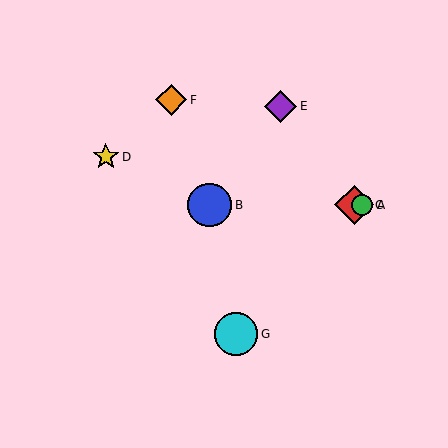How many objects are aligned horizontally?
3 objects (A, B, C) are aligned horizontally.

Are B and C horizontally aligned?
Yes, both are at y≈205.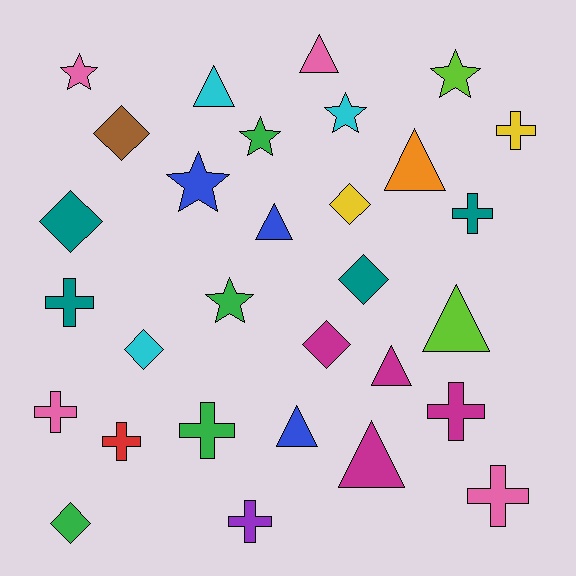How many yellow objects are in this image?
There are 2 yellow objects.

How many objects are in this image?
There are 30 objects.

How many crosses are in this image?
There are 9 crosses.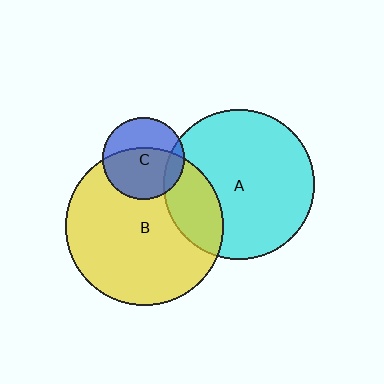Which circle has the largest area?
Circle B (yellow).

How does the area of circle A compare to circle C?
Approximately 3.4 times.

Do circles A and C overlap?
Yes.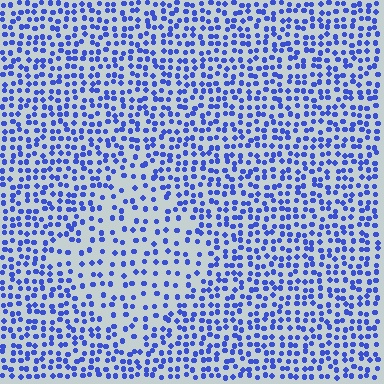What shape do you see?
I see a diamond.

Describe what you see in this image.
The image contains small blue elements arranged at two different densities. A diamond-shaped region is visible where the elements are less densely packed than the surrounding area.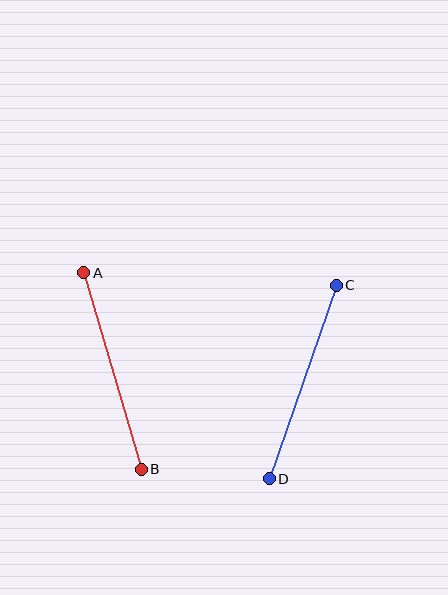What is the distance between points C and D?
The distance is approximately 205 pixels.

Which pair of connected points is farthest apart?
Points C and D are farthest apart.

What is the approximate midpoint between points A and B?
The midpoint is at approximately (113, 371) pixels.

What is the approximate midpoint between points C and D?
The midpoint is at approximately (303, 382) pixels.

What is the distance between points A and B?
The distance is approximately 205 pixels.